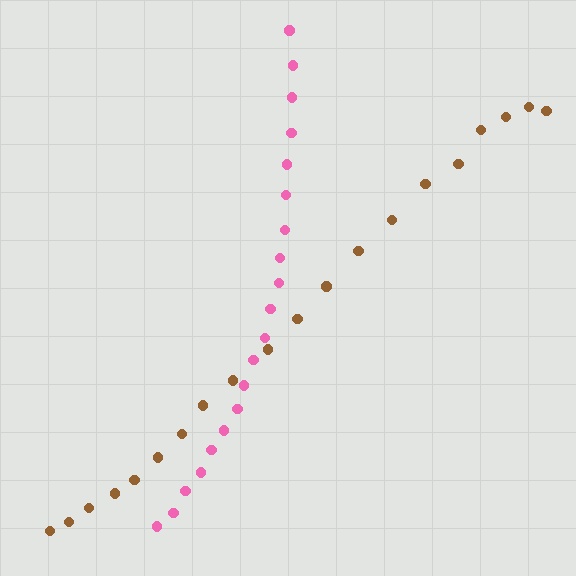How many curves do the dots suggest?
There are 2 distinct paths.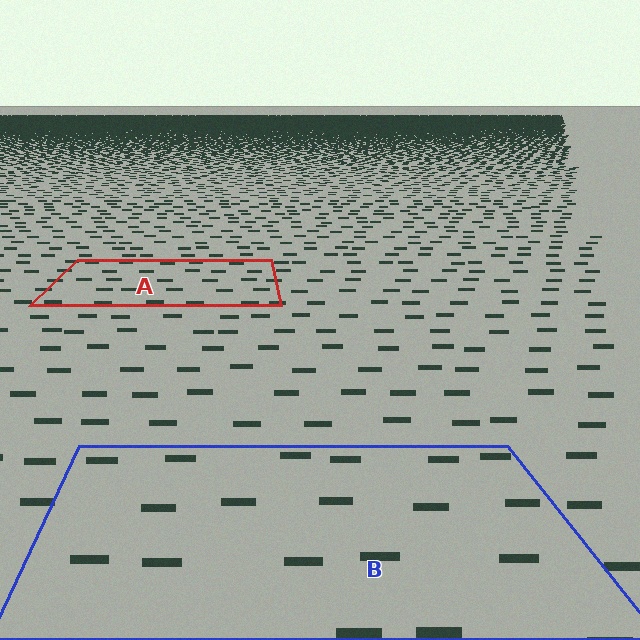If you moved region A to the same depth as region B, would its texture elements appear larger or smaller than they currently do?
They would appear larger. At a closer depth, the same texture elements are projected at a bigger on-screen size.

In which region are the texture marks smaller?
The texture marks are smaller in region A, because it is farther away.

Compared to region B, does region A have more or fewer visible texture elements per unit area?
Region A has more texture elements per unit area — they are packed more densely because it is farther away.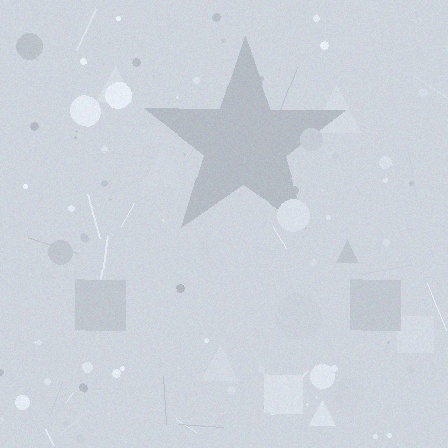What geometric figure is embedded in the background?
A star is embedded in the background.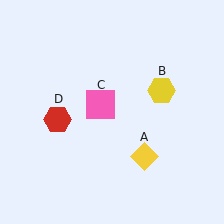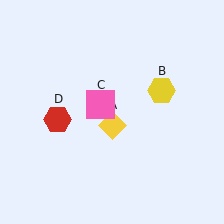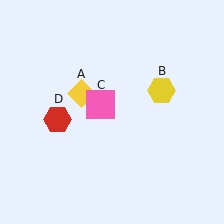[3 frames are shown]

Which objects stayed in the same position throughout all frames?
Yellow hexagon (object B) and pink square (object C) and red hexagon (object D) remained stationary.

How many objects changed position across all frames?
1 object changed position: yellow diamond (object A).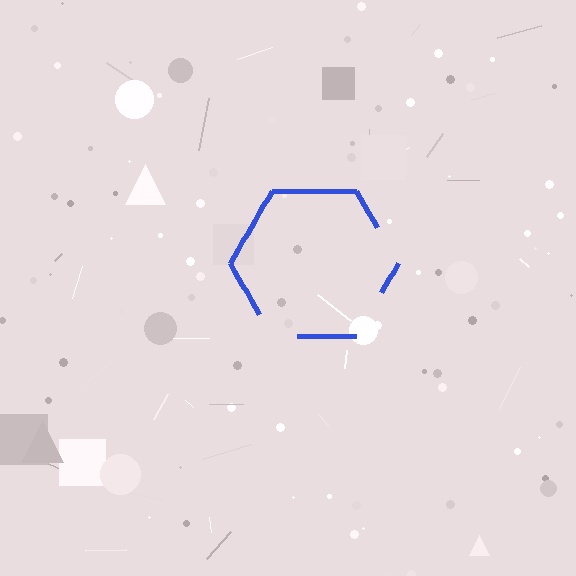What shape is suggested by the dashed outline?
The dashed outline suggests a hexagon.